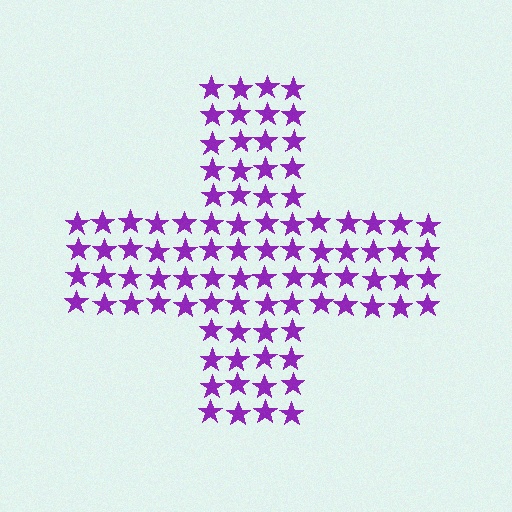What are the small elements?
The small elements are stars.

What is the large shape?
The large shape is a cross.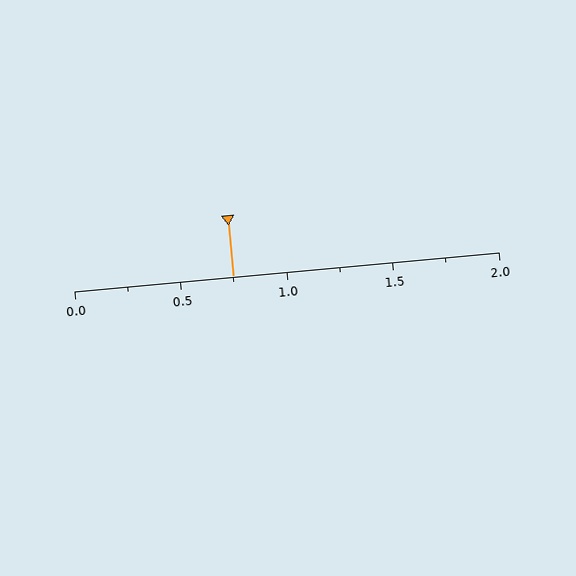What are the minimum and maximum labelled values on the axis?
The axis runs from 0.0 to 2.0.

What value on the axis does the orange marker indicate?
The marker indicates approximately 0.75.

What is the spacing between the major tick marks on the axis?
The major ticks are spaced 0.5 apart.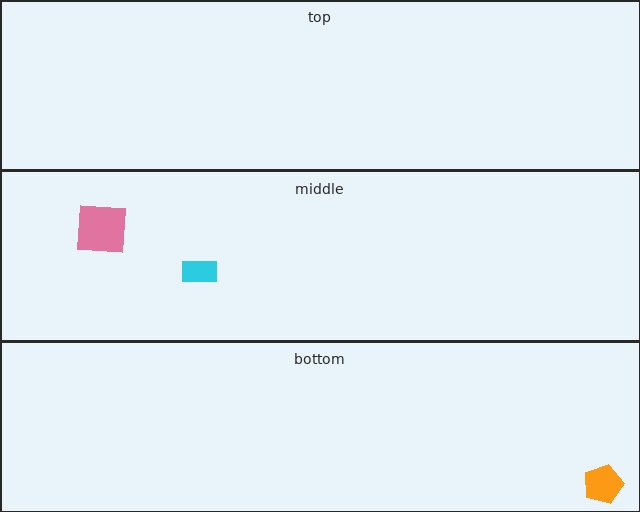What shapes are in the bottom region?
The orange pentagon.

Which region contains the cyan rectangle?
The middle region.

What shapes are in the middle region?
The cyan rectangle, the pink square.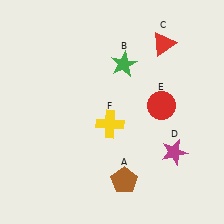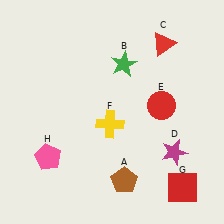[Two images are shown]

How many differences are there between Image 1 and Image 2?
There are 2 differences between the two images.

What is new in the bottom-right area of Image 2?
A red square (G) was added in the bottom-right area of Image 2.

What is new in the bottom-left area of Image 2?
A pink pentagon (H) was added in the bottom-left area of Image 2.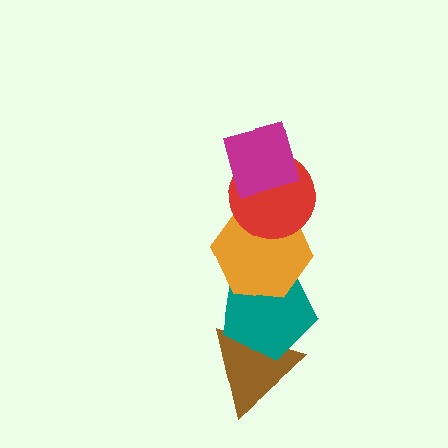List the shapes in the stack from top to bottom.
From top to bottom: the magenta diamond, the red circle, the orange hexagon, the teal pentagon, the brown triangle.